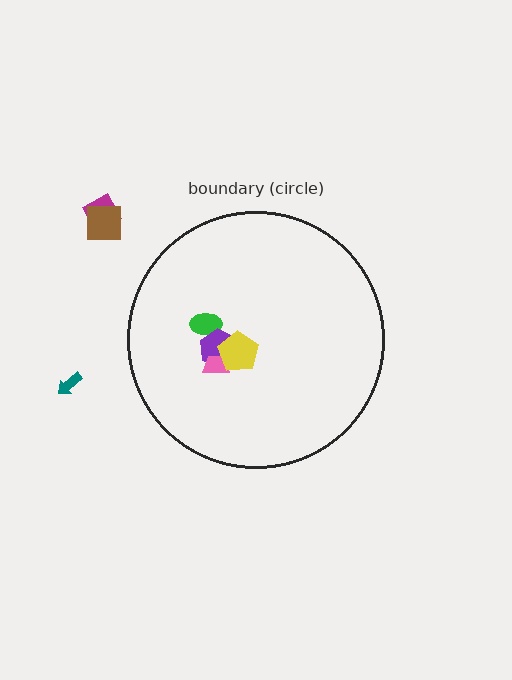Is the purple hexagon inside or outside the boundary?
Inside.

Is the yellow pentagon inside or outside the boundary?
Inside.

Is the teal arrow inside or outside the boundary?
Outside.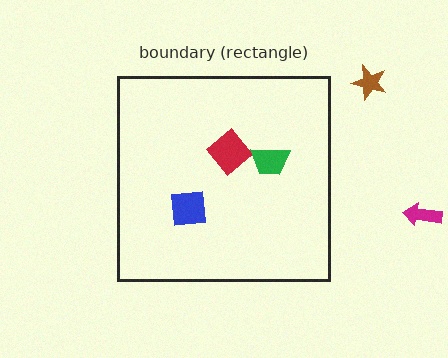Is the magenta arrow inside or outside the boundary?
Outside.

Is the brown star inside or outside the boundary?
Outside.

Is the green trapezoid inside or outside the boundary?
Inside.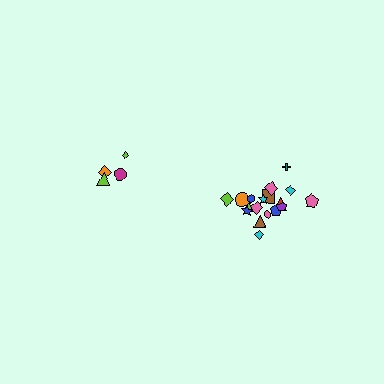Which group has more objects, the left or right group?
The right group.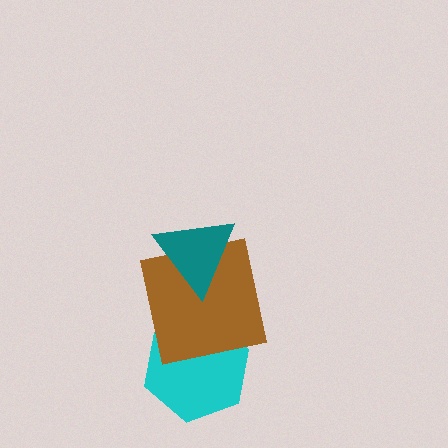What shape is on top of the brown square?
The teal triangle is on top of the brown square.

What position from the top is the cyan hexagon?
The cyan hexagon is 3rd from the top.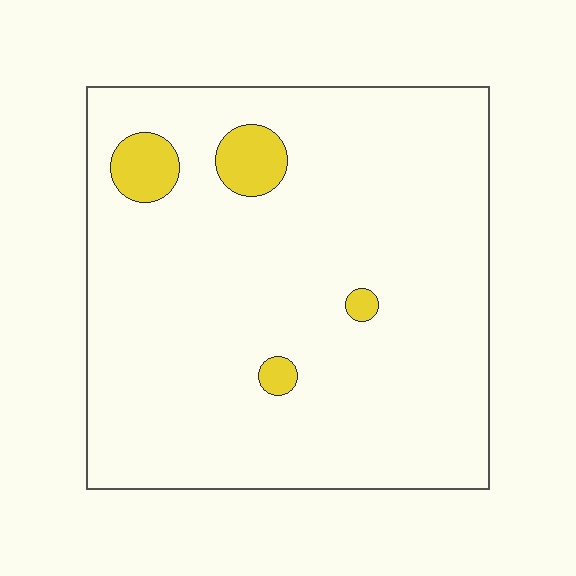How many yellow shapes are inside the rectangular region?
4.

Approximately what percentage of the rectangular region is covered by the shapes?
Approximately 5%.